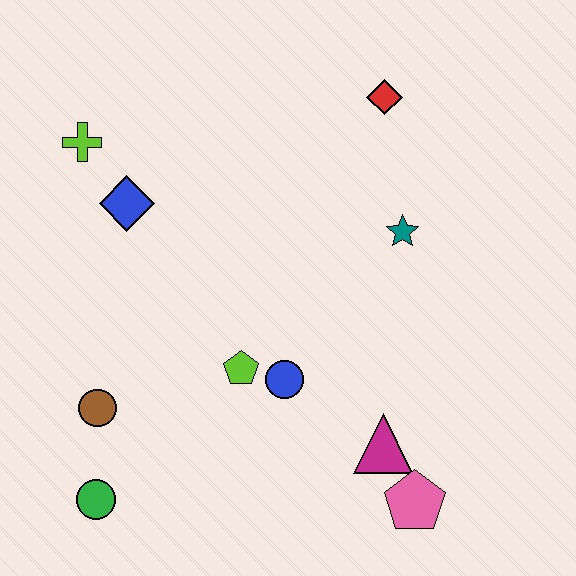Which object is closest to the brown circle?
The green circle is closest to the brown circle.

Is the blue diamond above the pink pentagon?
Yes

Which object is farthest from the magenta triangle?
The lime cross is farthest from the magenta triangle.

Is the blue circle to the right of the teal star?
No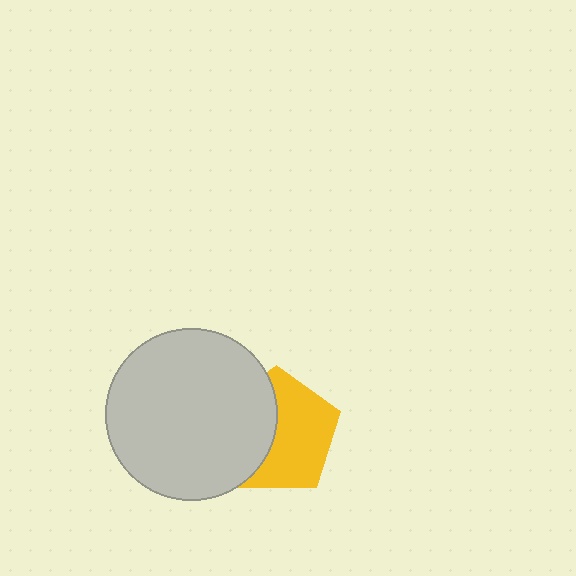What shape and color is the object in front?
The object in front is a light gray circle.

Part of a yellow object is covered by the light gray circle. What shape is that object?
It is a pentagon.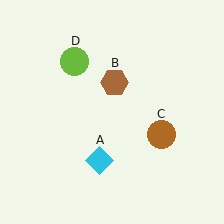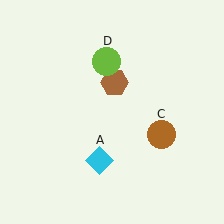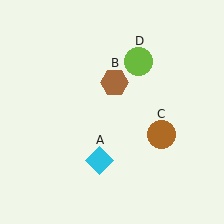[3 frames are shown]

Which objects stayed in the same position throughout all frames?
Cyan diamond (object A) and brown hexagon (object B) and brown circle (object C) remained stationary.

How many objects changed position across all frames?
1 object changed position: lime circle (object D).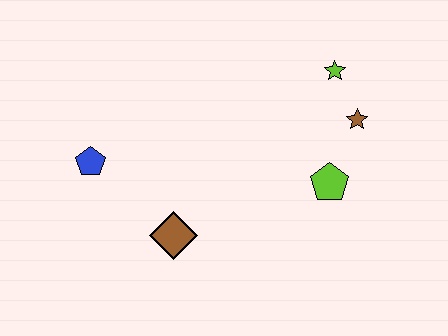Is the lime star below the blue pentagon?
No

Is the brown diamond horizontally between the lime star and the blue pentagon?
Yes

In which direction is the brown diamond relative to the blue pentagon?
The brown diamond is to the right of the blue pentagon.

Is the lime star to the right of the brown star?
No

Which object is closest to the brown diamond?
The blue pentagon is closest to the brown diamond.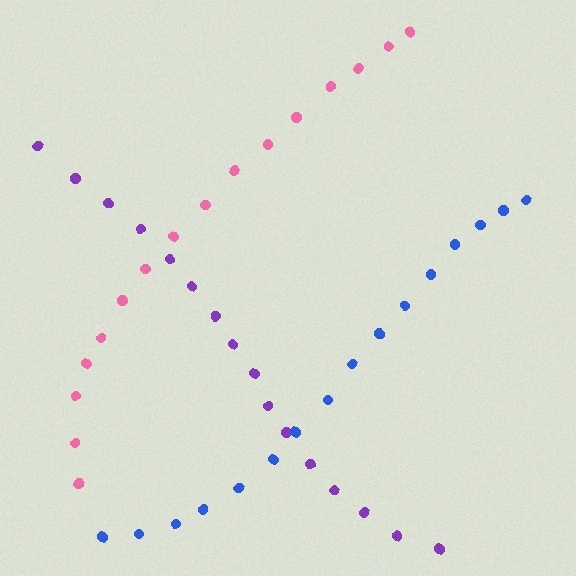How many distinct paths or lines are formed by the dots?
There are 3 distinct paths.